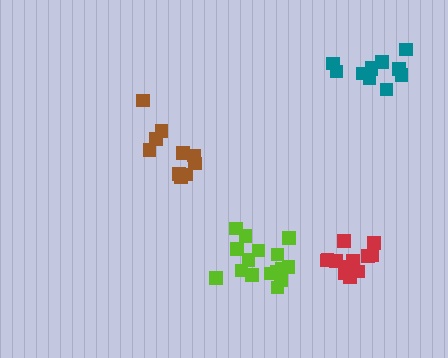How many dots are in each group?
Group 1: 11 dots, Group 2: 10 dots, Group 3: 16 dots, Group 4: 13 dots (50 total).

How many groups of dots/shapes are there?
There are 4 groups.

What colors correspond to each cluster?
The clusters are colored: teal, brown, lime, red.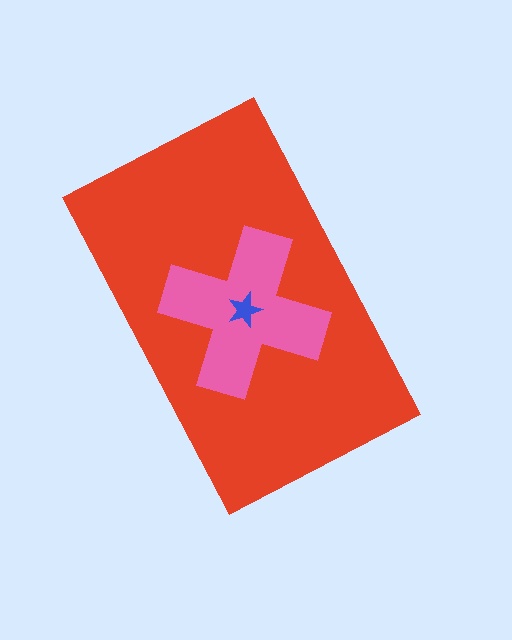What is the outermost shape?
The red rectangle.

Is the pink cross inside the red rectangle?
Yes.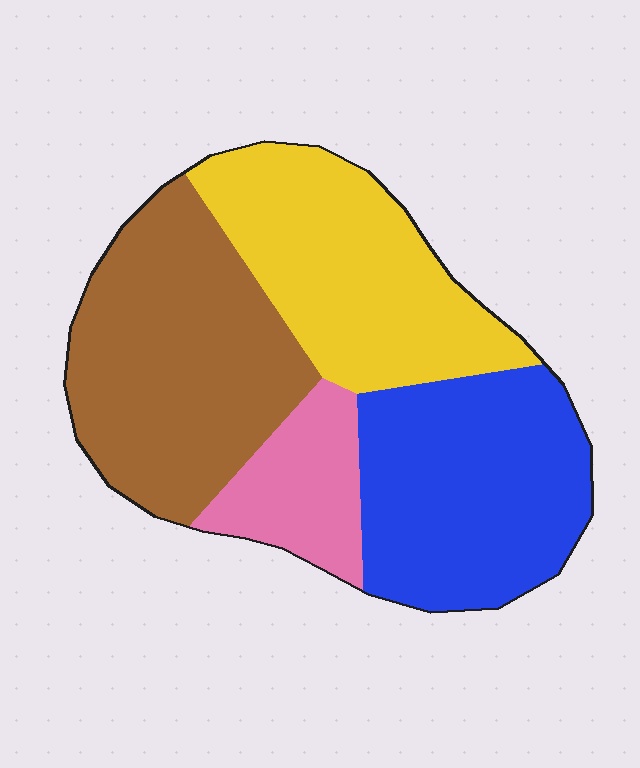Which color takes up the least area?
Pink, at roughly 10%.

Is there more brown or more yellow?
Brown.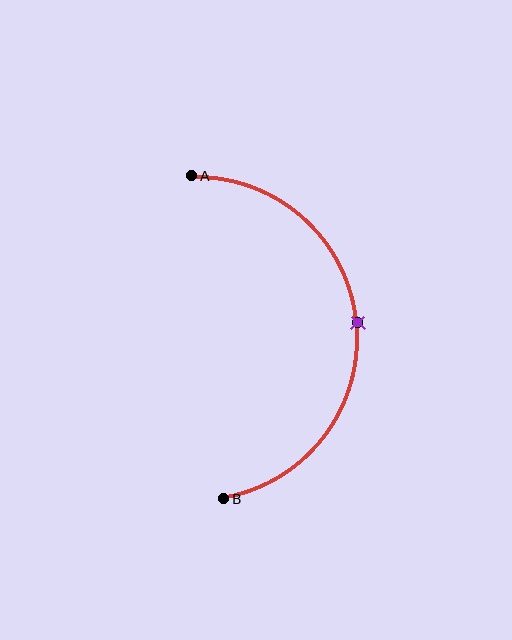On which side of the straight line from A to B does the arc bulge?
The arc bulges to the right of the straight line connecting A and B.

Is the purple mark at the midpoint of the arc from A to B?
Yes. The purple mark lies on the arc at equal arc-length from both A and B — it is the arc midpoint.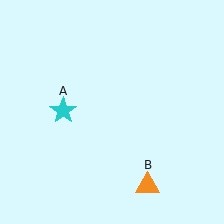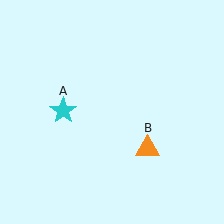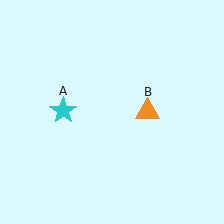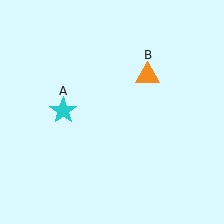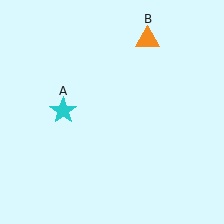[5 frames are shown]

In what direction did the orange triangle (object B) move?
The orange triangle (object B) moved up.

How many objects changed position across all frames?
1 object changed position: orange triangle (object B).